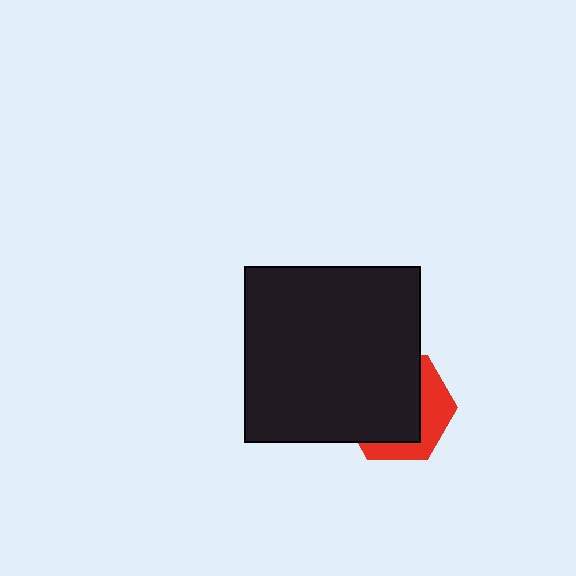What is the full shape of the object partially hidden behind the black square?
The partially hidden object is a red hexagon.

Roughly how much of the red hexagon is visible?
A small part of it is visible (roughly 34%).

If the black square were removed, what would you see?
You would see the complete red hexagon.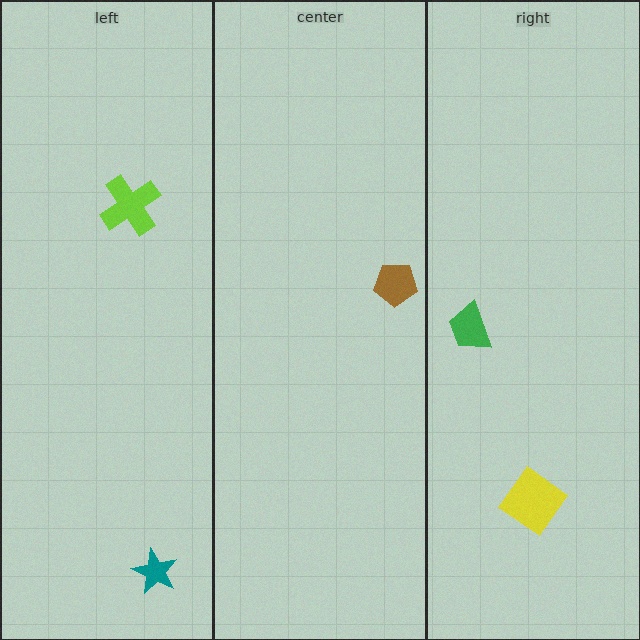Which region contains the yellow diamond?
The right region.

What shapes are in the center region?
The brown pentagon.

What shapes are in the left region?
The teal star, the lime cross.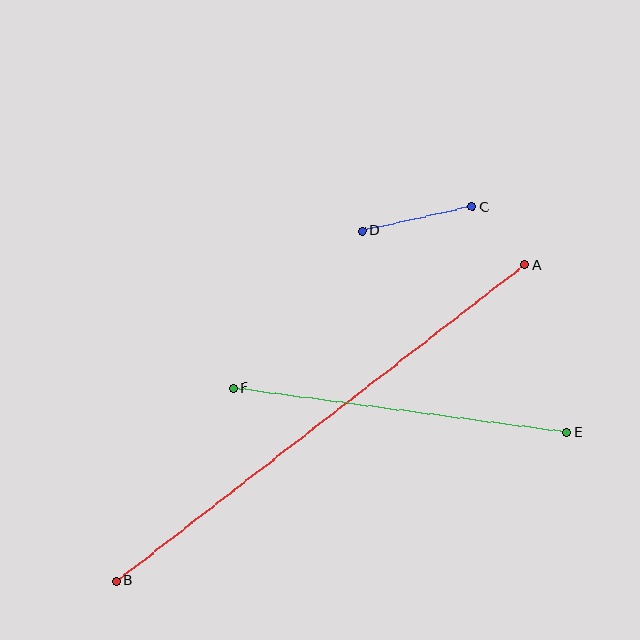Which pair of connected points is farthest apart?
Points A and B are farthest apart.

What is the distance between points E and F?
The distance is approximately 336 pixels.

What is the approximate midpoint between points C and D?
The midpoint is at approximately (417, 219) pixels.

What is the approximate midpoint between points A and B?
The midpoint is at approximately (321, 423) pixels.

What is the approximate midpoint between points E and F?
The midpoint is at approximately (400, 410) pixels.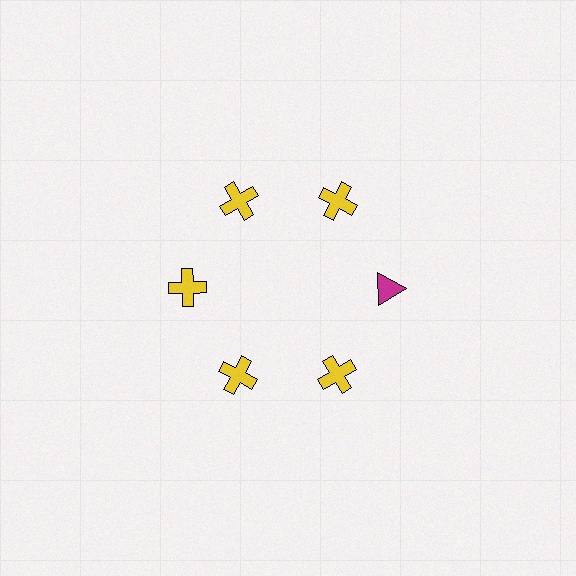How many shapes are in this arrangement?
There are 6 shapes arranged in a ring pattern.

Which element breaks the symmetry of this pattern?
The magenta triangle at roughly the 3 o'clock position breaks the symmetry. All other shapes are yellow crosses.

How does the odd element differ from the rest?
It differs in both color (magenta instead of yellow) and shape (triangle instead of cross).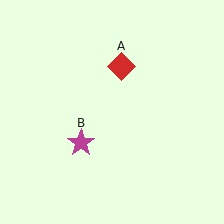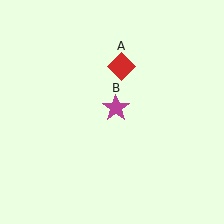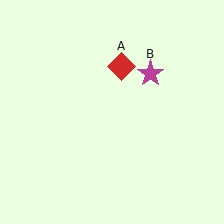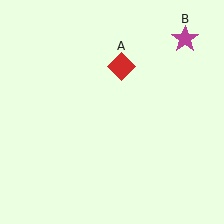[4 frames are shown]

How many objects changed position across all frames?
1 object changed position: magenta star (object B).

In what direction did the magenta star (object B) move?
The magenta star (object B) moved up and to the right.